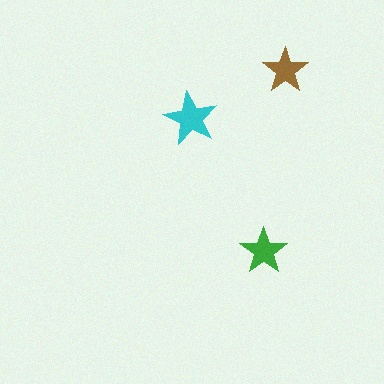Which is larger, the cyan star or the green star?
The cyan one.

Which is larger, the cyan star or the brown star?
The cyan one.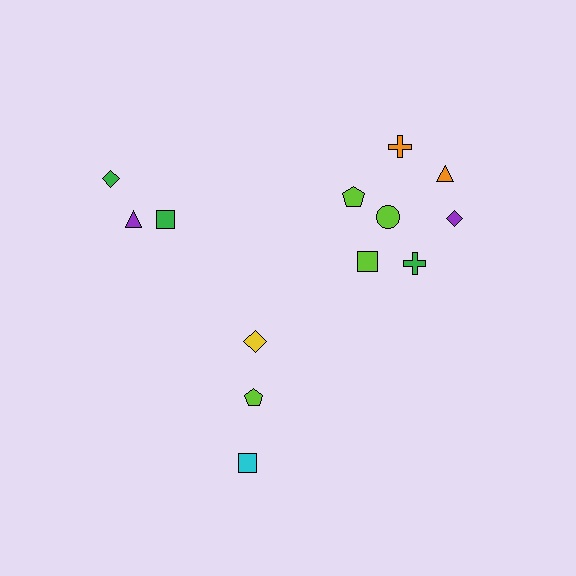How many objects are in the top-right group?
There are 7 objects.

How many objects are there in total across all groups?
There are 13 objects.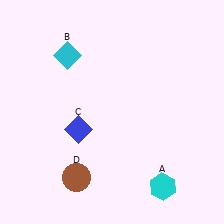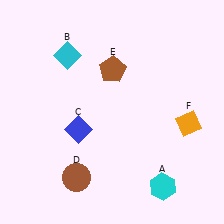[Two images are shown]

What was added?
A brown pentagon (E), an orange diamond (F) were added in Image 2.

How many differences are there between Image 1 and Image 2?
There are 2 differences between the two images.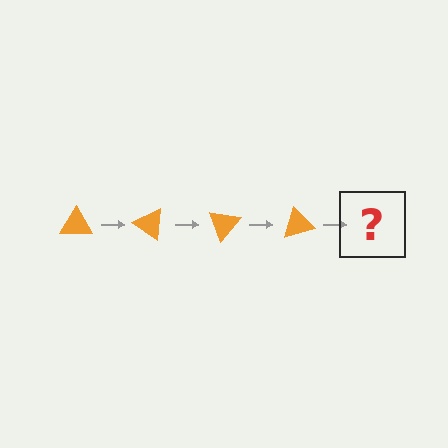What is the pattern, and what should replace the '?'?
The pattern is that the triangle rotates 35 degrees each step. The '?' should be an orange triangle rotated 140 degrees.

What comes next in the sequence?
The next element should be an orange triangle rotated 140 degrees.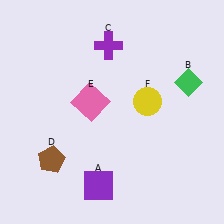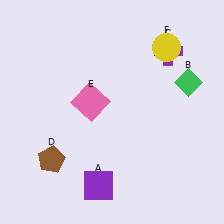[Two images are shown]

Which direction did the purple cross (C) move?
The purple cross (C) moved right.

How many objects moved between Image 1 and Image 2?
2 objects moved between the two images.